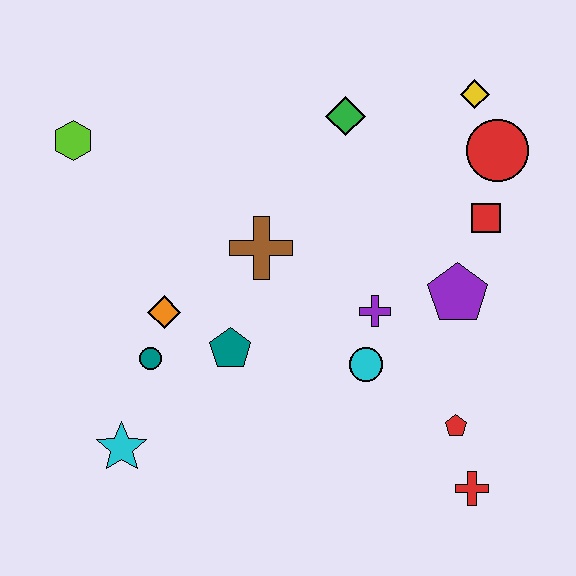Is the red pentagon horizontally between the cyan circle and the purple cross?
No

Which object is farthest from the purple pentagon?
The lime hexagon is farthest from the purple pentagon.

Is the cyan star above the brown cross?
No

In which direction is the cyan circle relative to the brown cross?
The cyan circle is below the brown cross.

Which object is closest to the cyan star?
The teal circle is closest to the cyan star.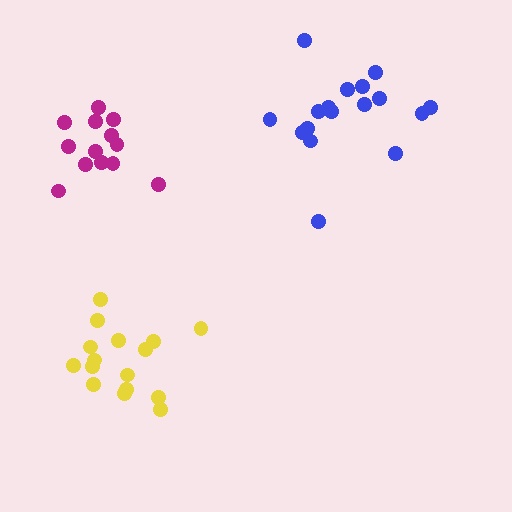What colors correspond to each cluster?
The clusters are colored: blue, yellow, magenta.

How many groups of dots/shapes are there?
There are 3 groups.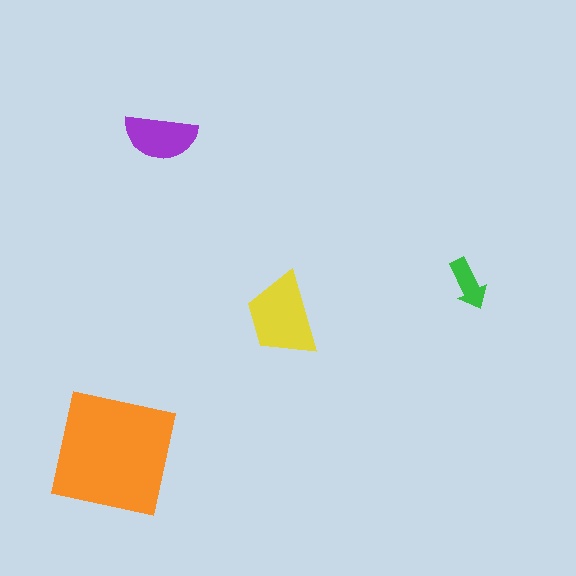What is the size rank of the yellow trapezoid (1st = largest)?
2nd.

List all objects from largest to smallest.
The orange square, the yellow trapezoid, the purple semicircle, the green arrow.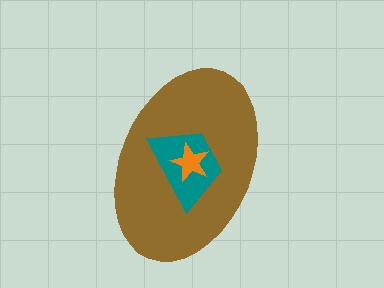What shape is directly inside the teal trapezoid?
The orange star.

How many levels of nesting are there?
3.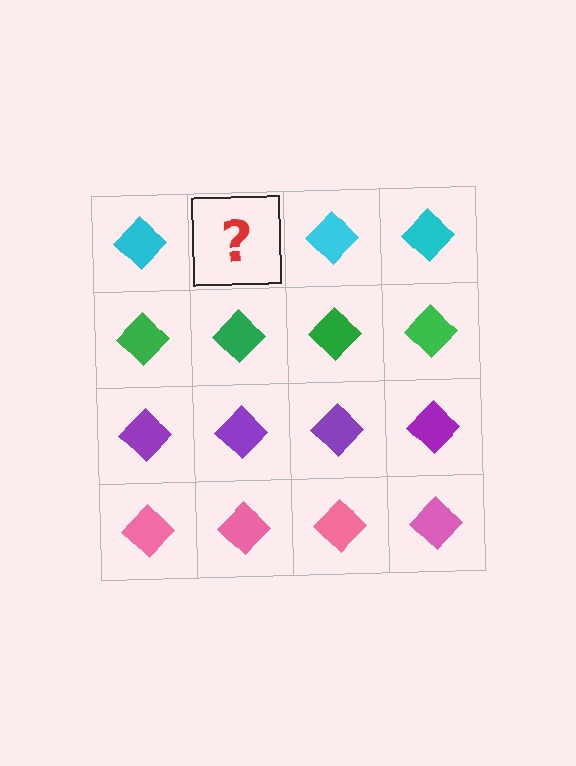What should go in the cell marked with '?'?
The missing cell should contain a cyan diamond.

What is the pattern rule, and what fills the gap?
The rule is that each row has a consistent color. The gap should be filled with a cyan diamond.